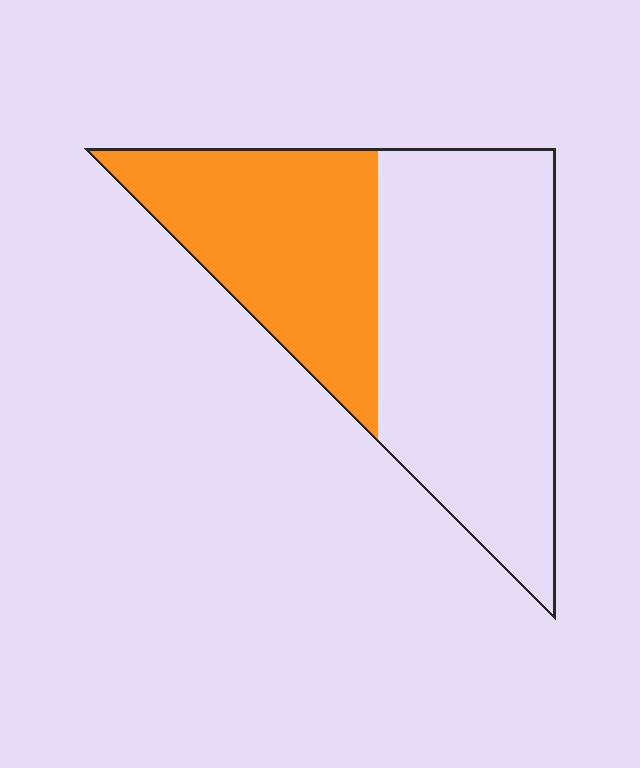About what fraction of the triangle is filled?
About two fifths (2/5).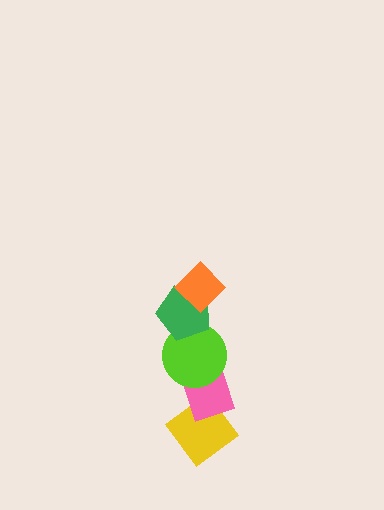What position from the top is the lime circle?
The lime circle is 3rd from the top.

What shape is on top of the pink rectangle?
The lime circle is on top of the pink rectangle.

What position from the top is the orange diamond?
The orange diamond is 1st from the top.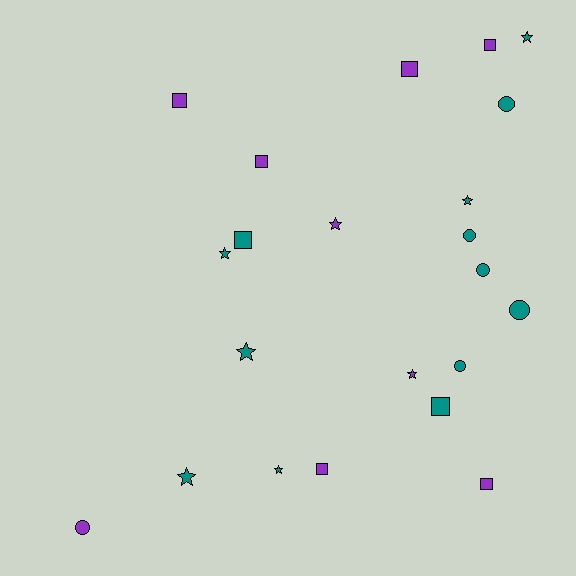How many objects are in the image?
There are 22 objects.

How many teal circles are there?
There are 5 teal circles.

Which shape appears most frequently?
Square, with 8 objects.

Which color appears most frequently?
Teal, with 13 objects.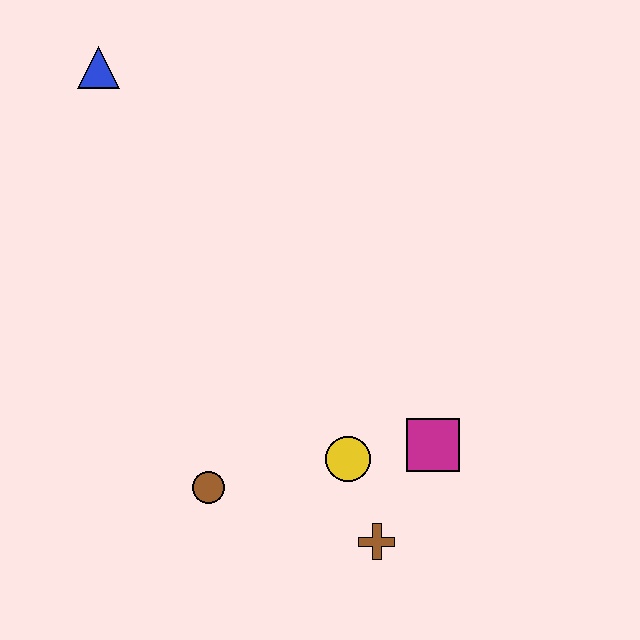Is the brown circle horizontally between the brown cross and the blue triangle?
Yes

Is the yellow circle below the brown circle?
No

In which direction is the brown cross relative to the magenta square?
The brown cross is below the magenta square.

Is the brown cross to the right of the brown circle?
Yes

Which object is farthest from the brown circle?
The blue triangle is farthest from the brown circle.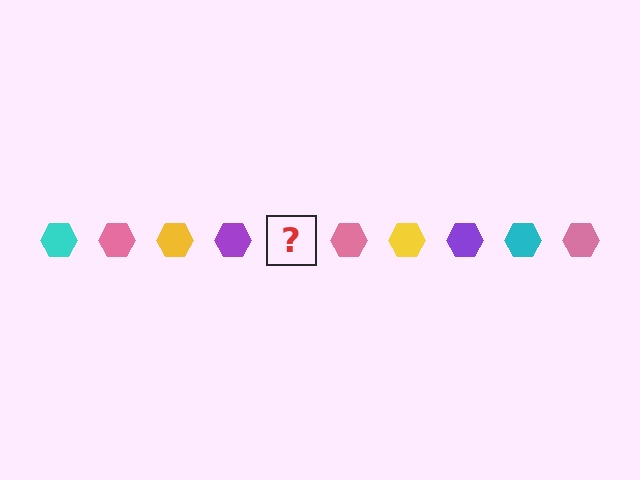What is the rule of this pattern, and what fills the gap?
The rule is that the pattern cycles through cyan, pink, yellow, purple hexagons. The gap should be filled with a cyan hexagon.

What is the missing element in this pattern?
The missing element is a cyan hexagon.